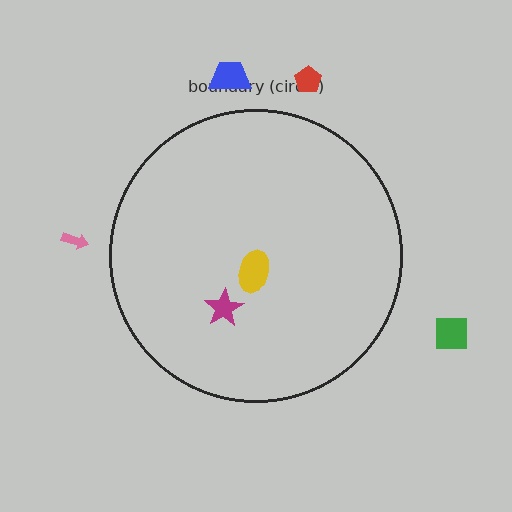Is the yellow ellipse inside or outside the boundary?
Inside.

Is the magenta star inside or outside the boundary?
Inside.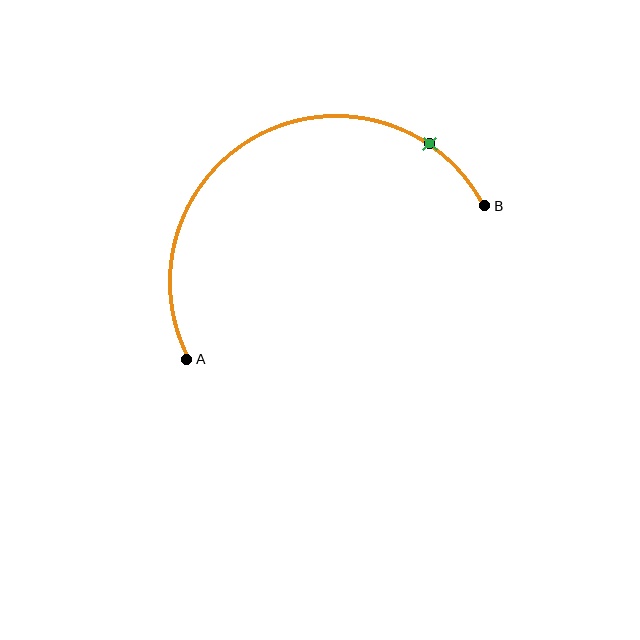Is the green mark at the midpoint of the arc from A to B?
No. The green mark lies on the arc but is closer to endpoint B. The arc midpoint would be at the point on the curve equidistant along the arc from both A and B.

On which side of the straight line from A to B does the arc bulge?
The arc bulges above the straight line connecting A and B.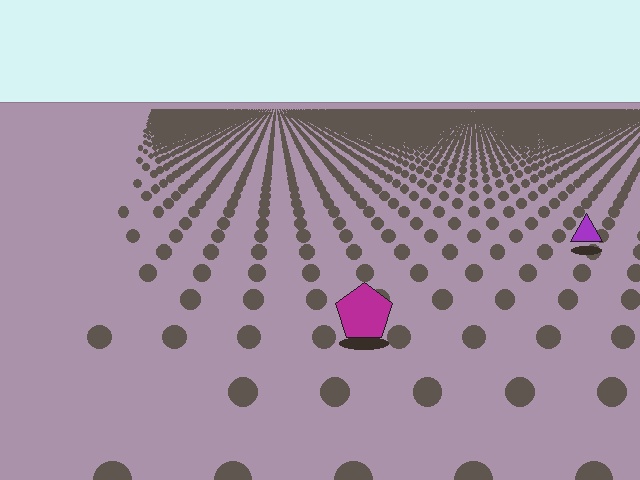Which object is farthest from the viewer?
The purple triangle is farthest from the viewer. It appears smaller and the ground texture around it is denser.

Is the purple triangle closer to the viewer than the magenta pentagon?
No. The magenta pentagon is closer — you can tell from the texture gradient: the ground texture is coarser near it.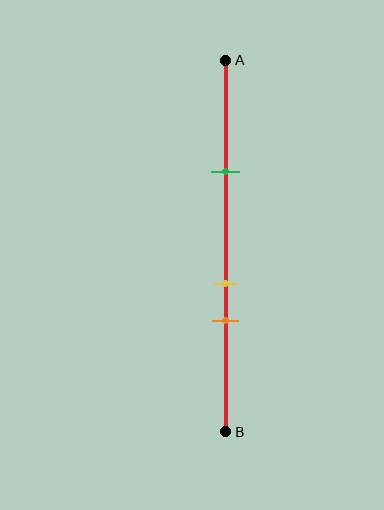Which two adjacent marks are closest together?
The yellow and orange marks are the closest adjacent pair.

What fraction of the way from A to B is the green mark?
The green mark is approximately 30% (0.3) of the way from A to B.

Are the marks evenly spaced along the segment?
No, the marks are not evenly spaced.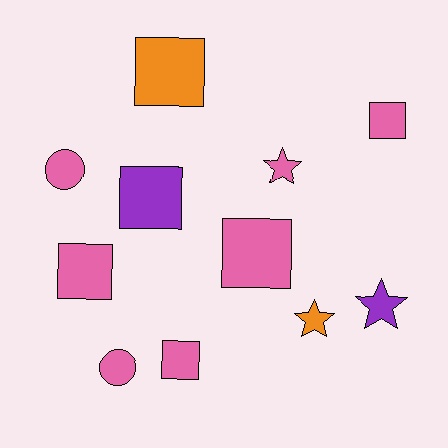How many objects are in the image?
There are 11 objects.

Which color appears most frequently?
Pink, with 7 objects.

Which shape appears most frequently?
Square, with 6 objects.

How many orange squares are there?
There is 1 orange square.